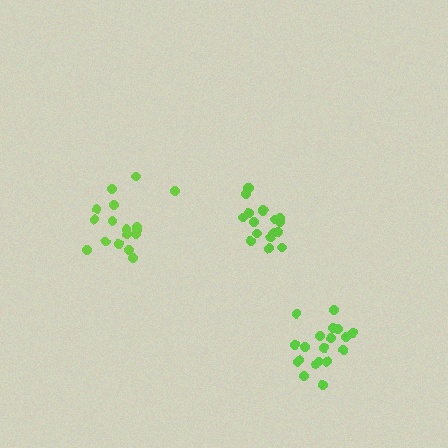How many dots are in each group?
Group 1: 18 dots, Group 2: 17 dots, Group 3: 19 dots (54 total).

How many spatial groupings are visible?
There are 3 spatial groupings.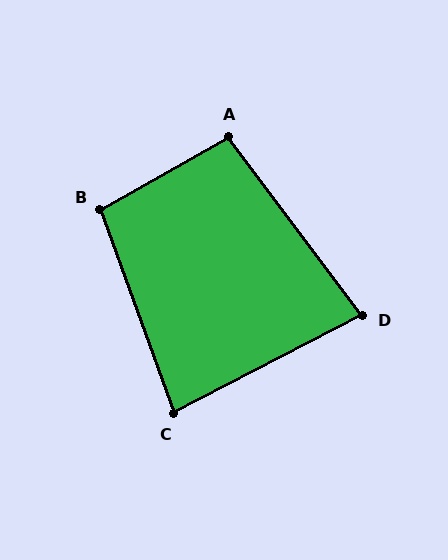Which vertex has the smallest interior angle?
D, at approximately 81 degrees.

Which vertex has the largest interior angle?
B, at approximately 99 degrees.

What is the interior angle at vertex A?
Approximately 98 degrees (obtuse).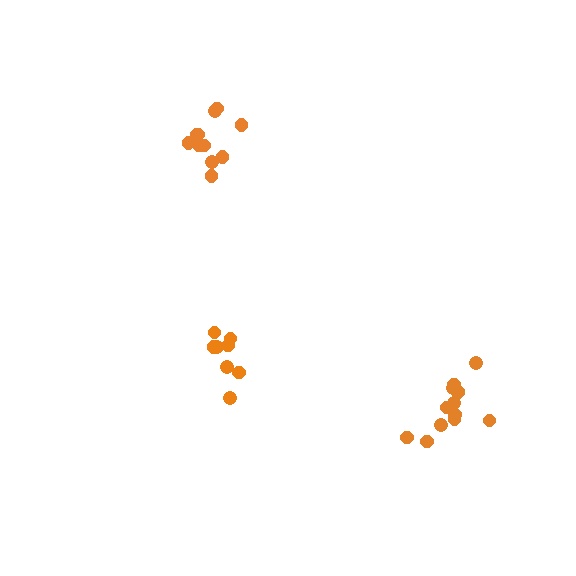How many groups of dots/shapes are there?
There are 3 groups.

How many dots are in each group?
Group 1: 8 dots, Group 2: 11 dots, Group 3: 14 dots (33 total).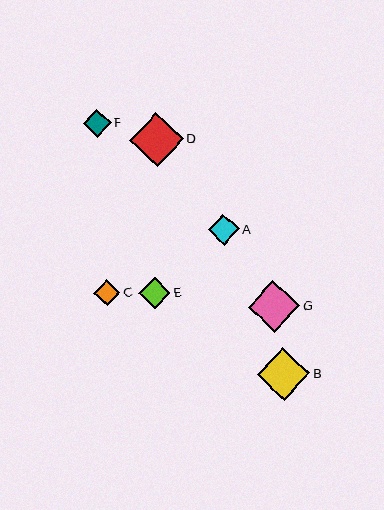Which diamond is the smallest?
Diamond C is the smallest with a size of approximately 26 pixels.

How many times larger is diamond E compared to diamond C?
Diamond E is approximately 1.2 times the size of diamond C.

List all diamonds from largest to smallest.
From largest to smallest: D, B, G, E, A, F, C.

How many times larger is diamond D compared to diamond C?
Diamond D is approximately 2.1 times the size of diamond C.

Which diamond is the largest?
Diamond D is the largest with a size of approximately 54 pixels.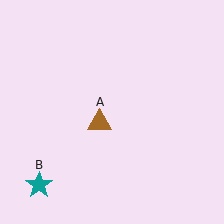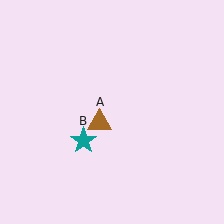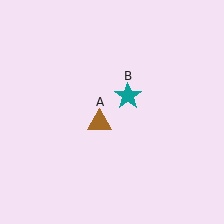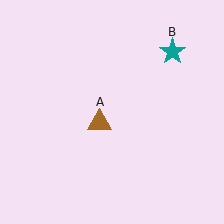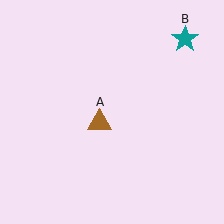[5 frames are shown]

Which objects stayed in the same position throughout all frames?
Brown triangle (object A) remained stationary.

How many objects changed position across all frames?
1 object changed position: teal star (object B).